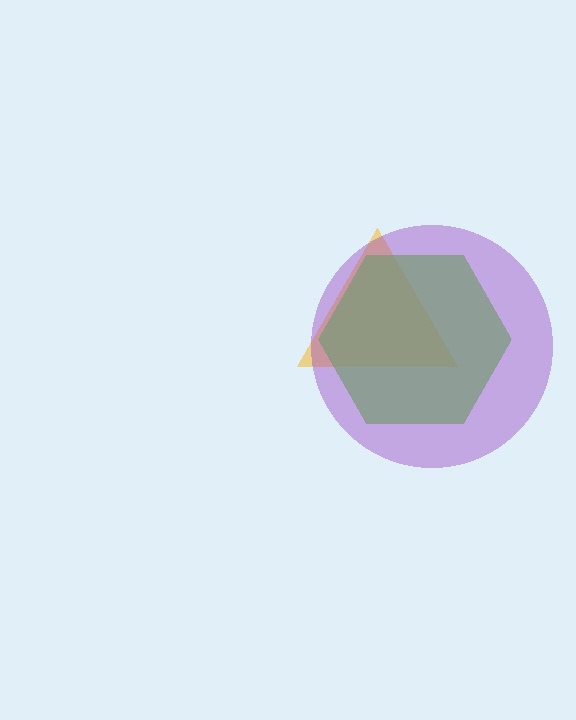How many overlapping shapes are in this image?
There are 3 overlapping shapes in the image.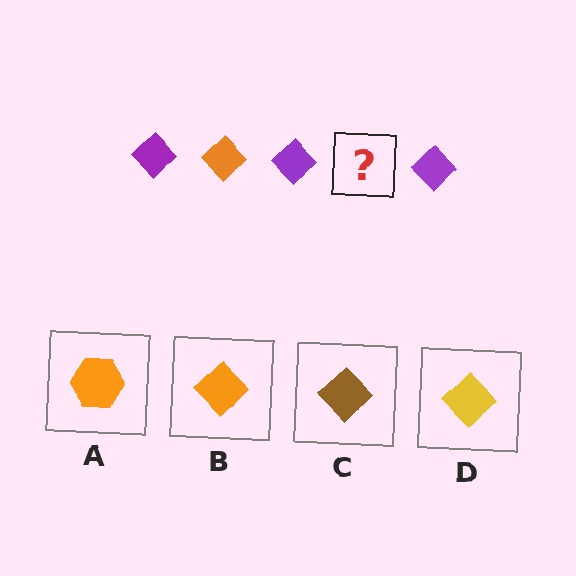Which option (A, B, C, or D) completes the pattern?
B.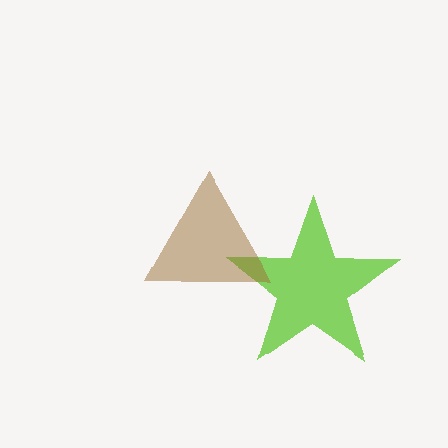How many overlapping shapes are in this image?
There are 2 overlapping shapes in the image.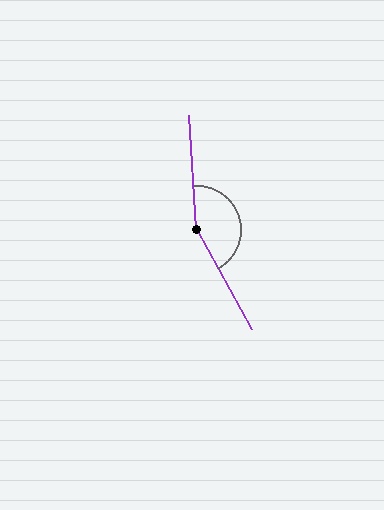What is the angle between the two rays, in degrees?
Approximately 155 degrees.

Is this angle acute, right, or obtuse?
It is obtuse.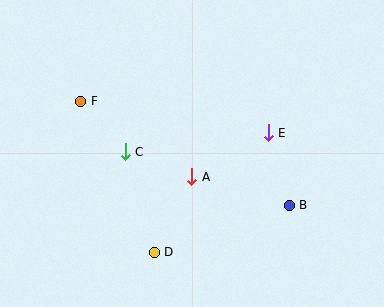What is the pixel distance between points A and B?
The distance between A and B is 102 pixels.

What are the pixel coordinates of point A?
Point A is at (192, 177).